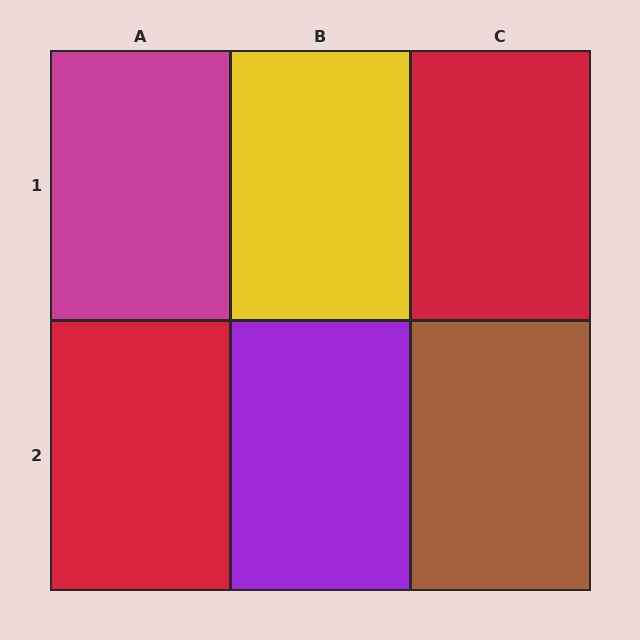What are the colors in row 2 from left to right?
Red, purple, brown.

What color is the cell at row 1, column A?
Magenta.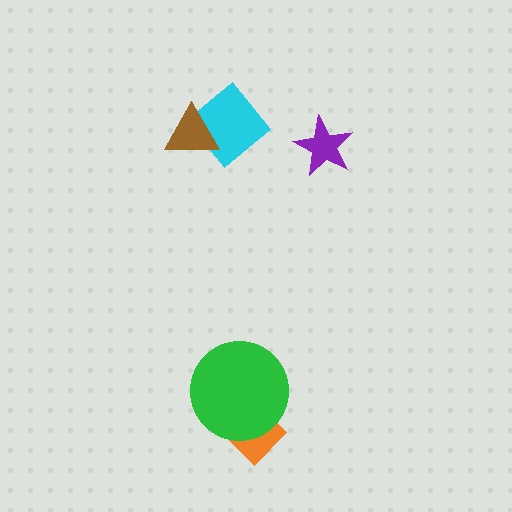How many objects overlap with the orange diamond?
1 object overlaps with the orange diamond.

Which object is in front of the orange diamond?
The green circle is in front of the orange diamond.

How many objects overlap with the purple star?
0 objects overlap with the purple star.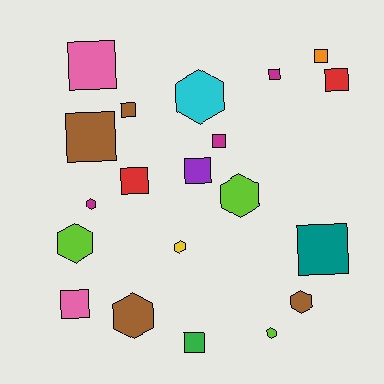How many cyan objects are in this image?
There is 1 cyan object.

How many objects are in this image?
There are 20 objects.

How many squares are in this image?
There are 12 squares.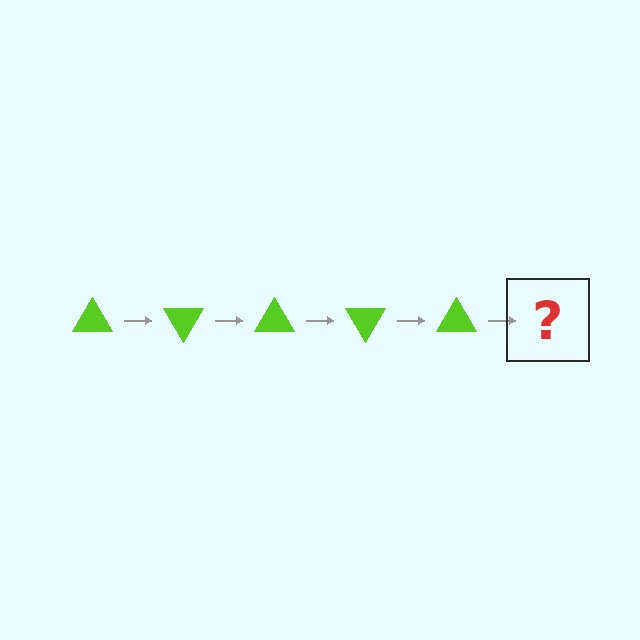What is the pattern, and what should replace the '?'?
The pattern is that the triangle rotates 60 degrees each step. The '?' should be a lime triangle rotated 300 degrees.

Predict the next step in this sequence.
The next step is a lime triangle rotated 300 degrees.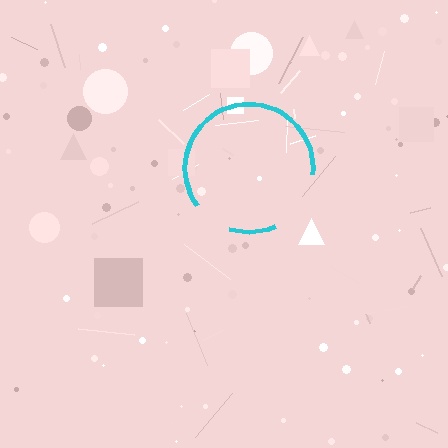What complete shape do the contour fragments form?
The contour fragments form a circle.